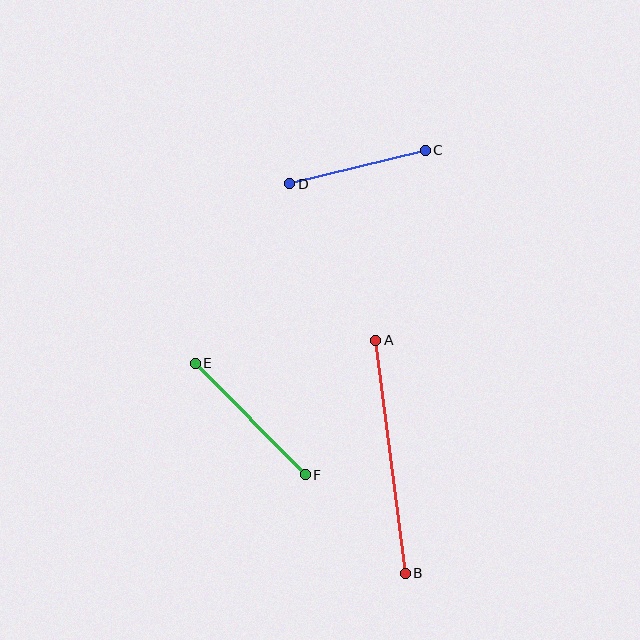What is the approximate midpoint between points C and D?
The midpoint is at approximately (358, 167) pixels.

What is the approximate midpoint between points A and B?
The midpoint is at approximately (390, 457) pixels.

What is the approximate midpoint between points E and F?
The midpoint is at approximately (250, 419) pixels.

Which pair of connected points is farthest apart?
Points A and B are farthest apart.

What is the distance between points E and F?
The distance is approximately 157 pixels.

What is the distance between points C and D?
The distance is approximately 139 pixels.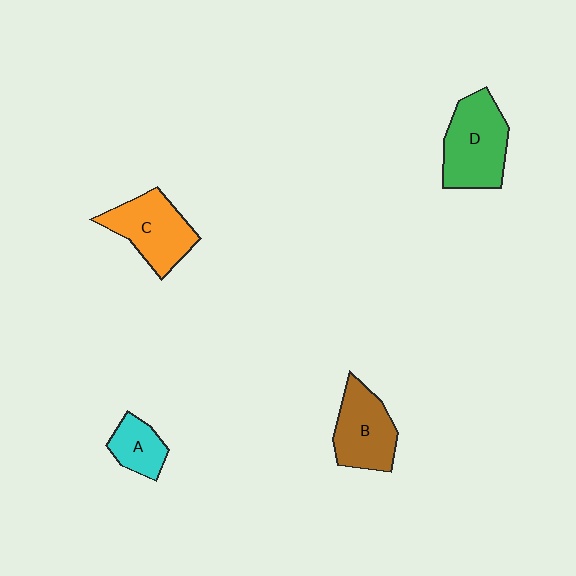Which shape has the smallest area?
Shape A (cyan).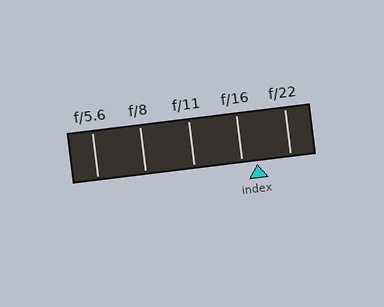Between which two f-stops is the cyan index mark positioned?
The index mark is between f/16 and f/22.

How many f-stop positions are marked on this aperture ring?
There are 5 f-stop positions marked.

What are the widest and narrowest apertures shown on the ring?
The widest aperture shown is f/5.6 and the narrowest is f/22.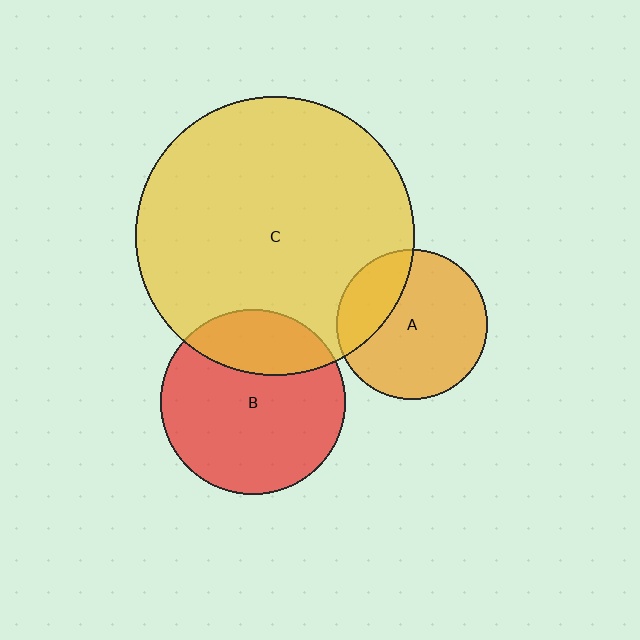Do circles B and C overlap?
Yes.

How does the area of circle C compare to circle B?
Approximately 2.3 times.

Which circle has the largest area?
Circle C (yellow).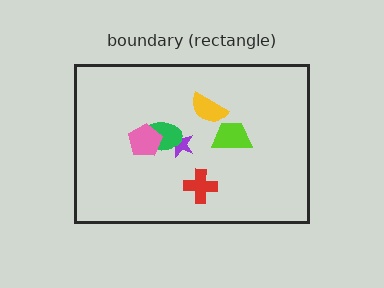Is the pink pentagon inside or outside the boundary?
Inside.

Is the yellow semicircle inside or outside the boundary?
Inside.